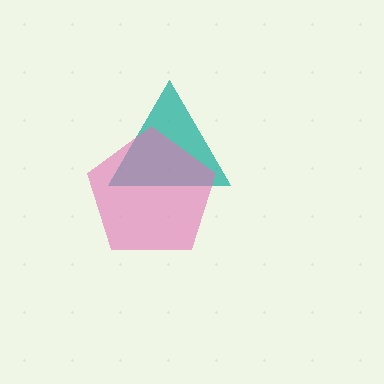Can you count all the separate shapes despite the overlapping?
Yes, there are 2 separate shapes.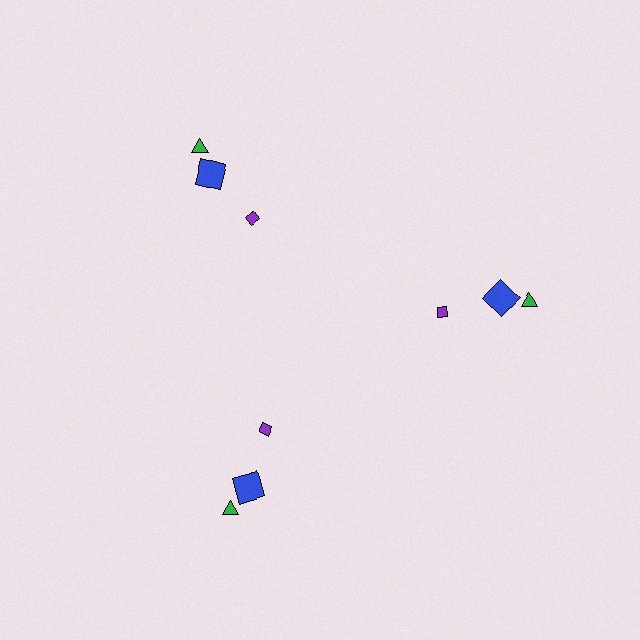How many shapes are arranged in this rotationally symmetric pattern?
There are 9 shapes, arranged in 3 groups of 3.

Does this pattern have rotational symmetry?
Yes, this pattern has 3-fold rotational symmetry. It looks the same after rotating 120 degrees around the center.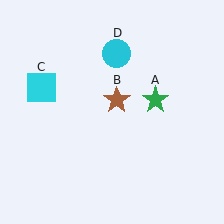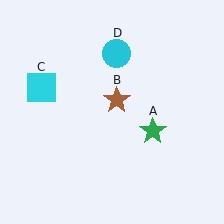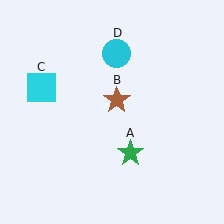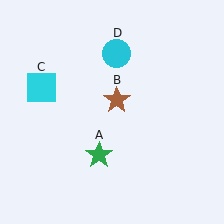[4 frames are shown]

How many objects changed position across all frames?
1 object changed position: green star (object A).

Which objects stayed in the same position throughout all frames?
Brown star (object B) and cyan square (object C) and cyan circle (object D) remained stationary.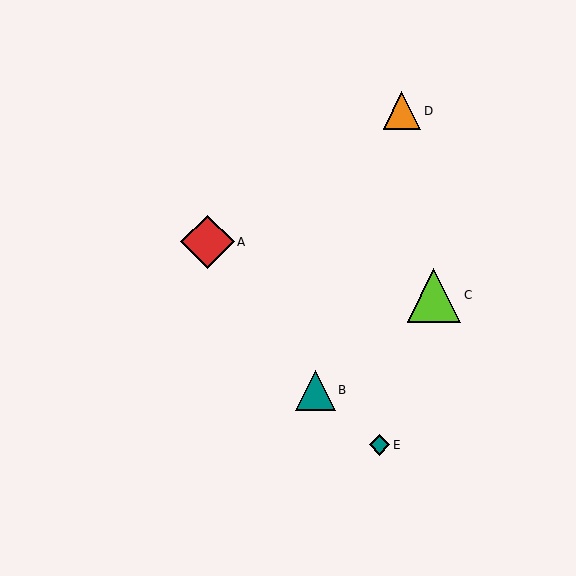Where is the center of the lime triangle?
The center of the lime triangle is at (434, 295).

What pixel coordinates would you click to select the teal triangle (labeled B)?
Click at (315, 390) to select the teal triangle B.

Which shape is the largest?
The red diamond (labeled A) is the largest.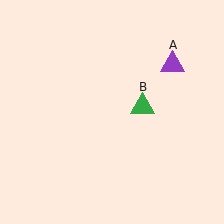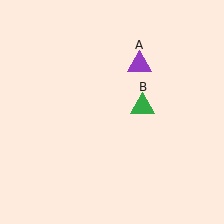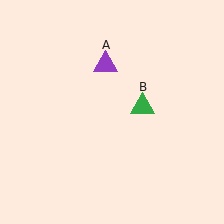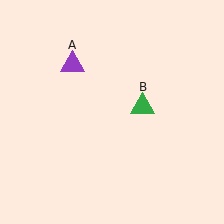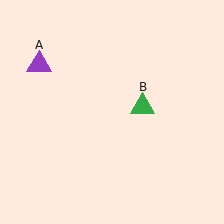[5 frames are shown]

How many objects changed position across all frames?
1 object changed position: purple triangle (object A).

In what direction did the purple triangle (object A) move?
The purple triangle (object A) moved left.